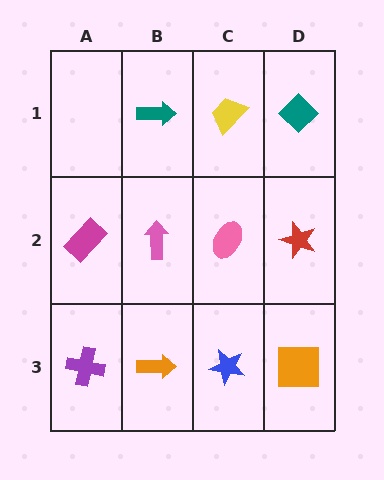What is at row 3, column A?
A purple cross.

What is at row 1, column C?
A yellow trapezoid.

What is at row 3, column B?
An orange arrow.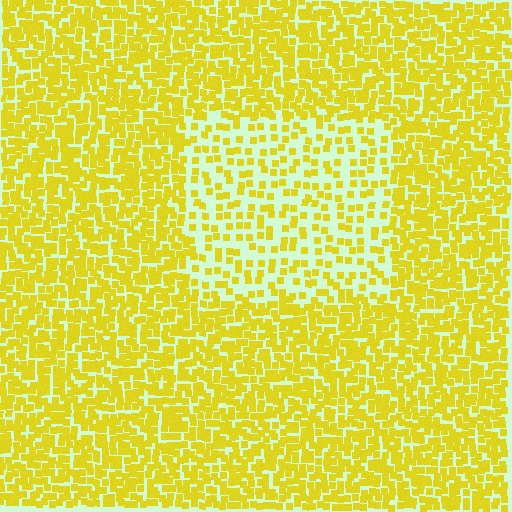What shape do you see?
I see a rectangle.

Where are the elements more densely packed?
The elements are more densely packed outside the rectangle boundary.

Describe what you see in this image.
The image contains small yellow elements arranged at two different densities. A rectangle-shaped region is visible where the elements are less densely packed than the surrounding area.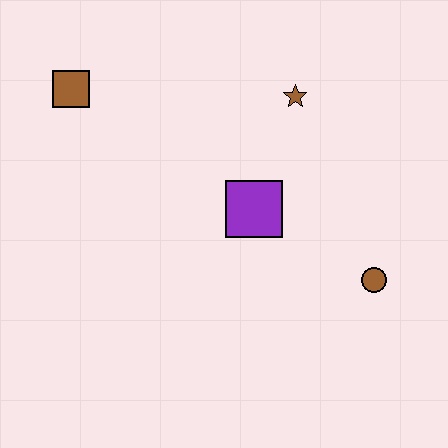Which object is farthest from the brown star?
The brown square is farthest from the brown star.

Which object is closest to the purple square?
The brown star is closest to the purple square.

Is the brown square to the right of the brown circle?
No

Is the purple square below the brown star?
Yes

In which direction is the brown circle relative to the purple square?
The brown circle is to the right of the purple square.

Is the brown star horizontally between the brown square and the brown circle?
Yes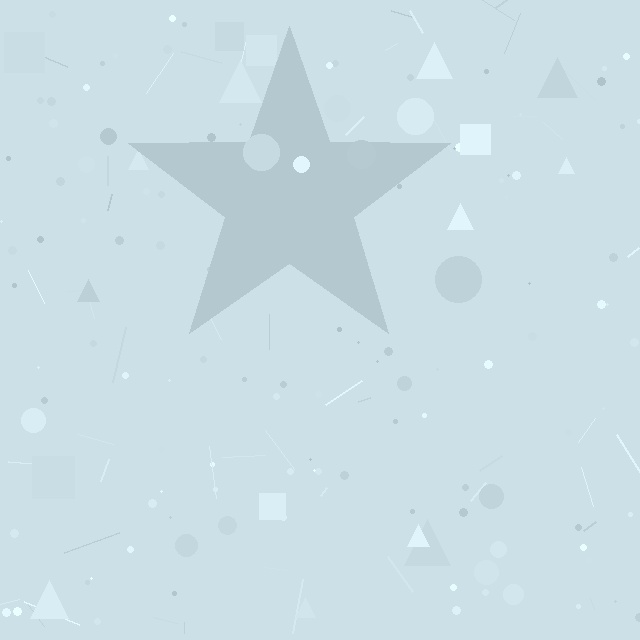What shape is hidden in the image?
A star is hidden in the image.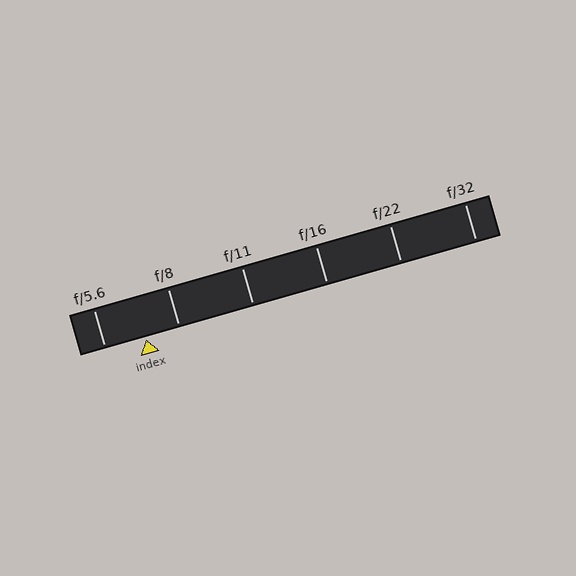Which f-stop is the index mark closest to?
The index mark is closest to f/8.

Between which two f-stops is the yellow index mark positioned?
The index mark is between f/5.6 and f/8.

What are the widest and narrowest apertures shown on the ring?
The widest aperture shown is f/5.6 and the narrowest is f/32.